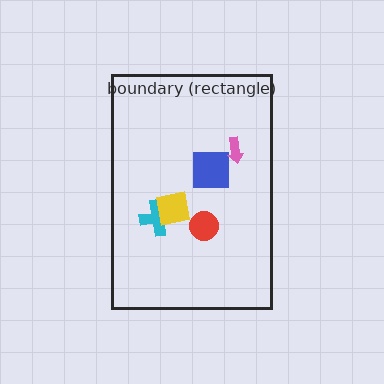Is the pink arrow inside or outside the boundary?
Inside.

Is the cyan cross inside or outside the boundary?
Inside.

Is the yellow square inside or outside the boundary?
Inside.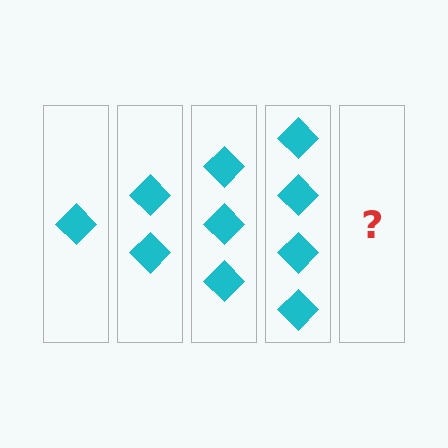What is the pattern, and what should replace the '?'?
The pattern is that each step adds one more diamond. The '?' should be 5 diamonds.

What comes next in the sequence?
The next element should be 5 diamonds.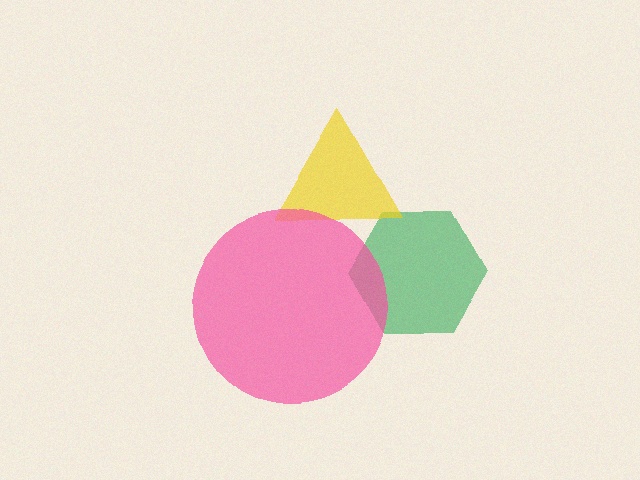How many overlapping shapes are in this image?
There are 3 overlapping shapes in the image.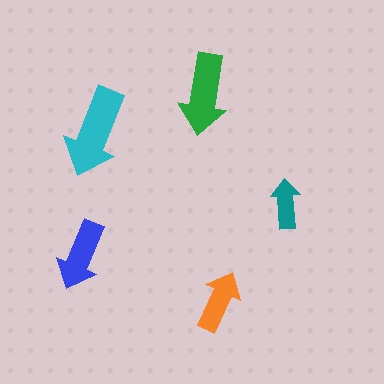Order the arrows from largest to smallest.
the cyan one, the green one, the blue one, the orange one, the teal one.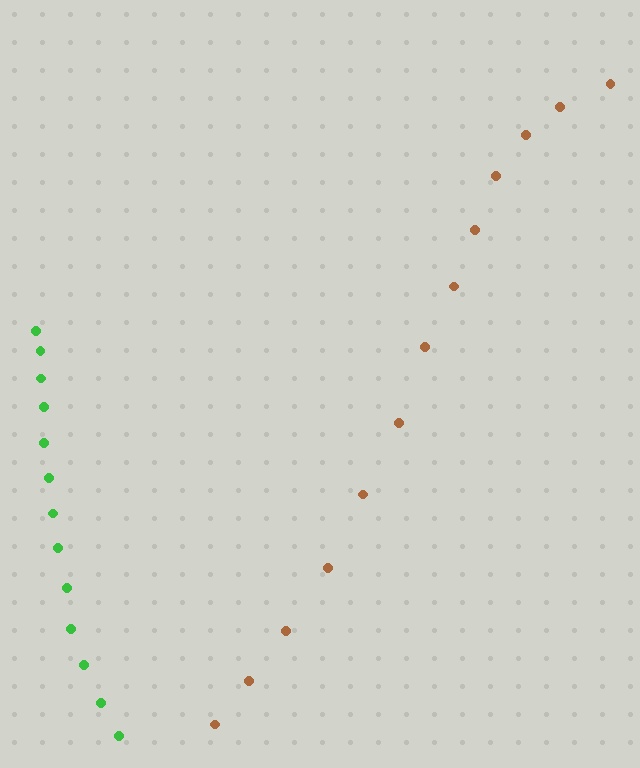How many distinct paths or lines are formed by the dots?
There are 2 distinct paths.